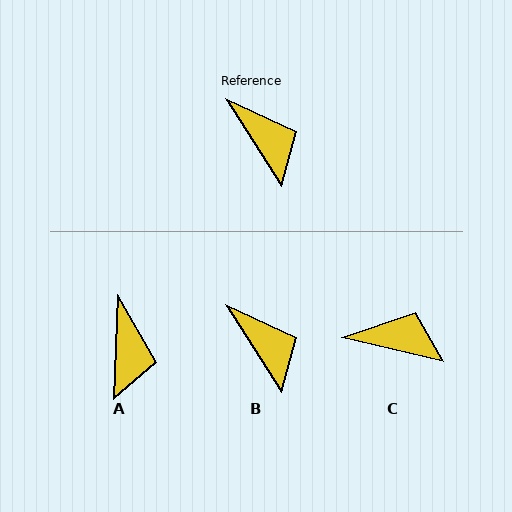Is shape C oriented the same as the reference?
No, it is off by about 44 degrees.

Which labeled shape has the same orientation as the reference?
B.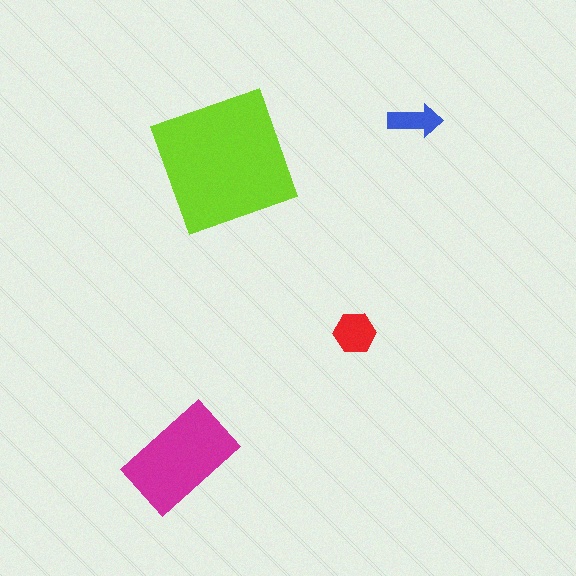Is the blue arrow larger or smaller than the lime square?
Smaller.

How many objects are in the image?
There are 4 objects in the image.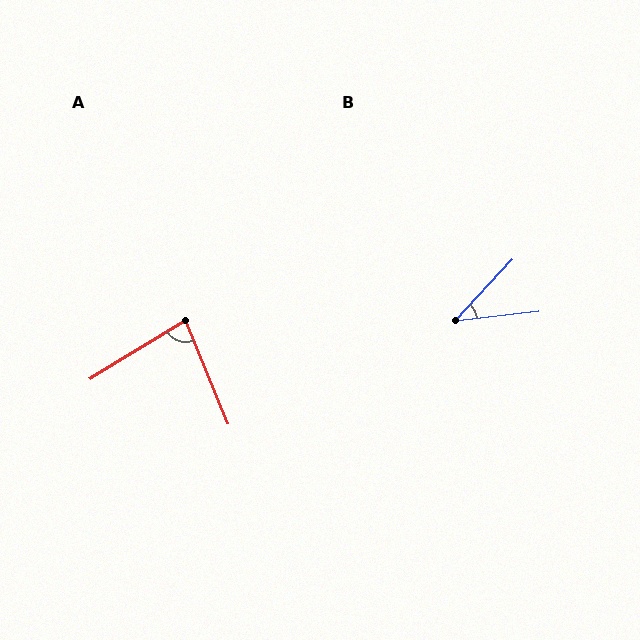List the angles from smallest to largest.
B (40°), A (81°).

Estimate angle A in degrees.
Approximately 81 degrees.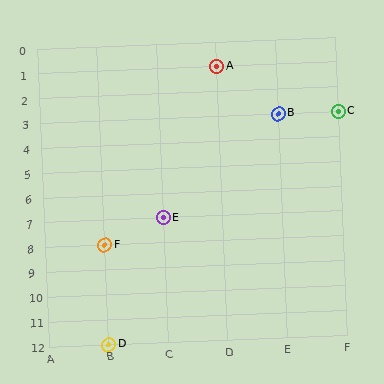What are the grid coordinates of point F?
Point F is at grid coordinates (B, 8).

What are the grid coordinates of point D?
Point D is at grid coordinates (B, 12).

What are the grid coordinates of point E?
Point E is at grid coordinates (C, 7).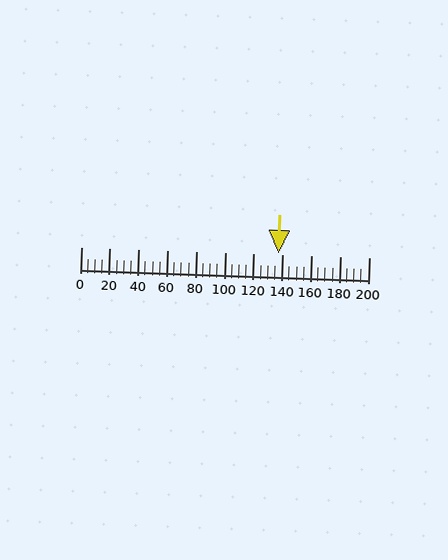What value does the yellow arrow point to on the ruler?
The yellow arrow points to approximately 137.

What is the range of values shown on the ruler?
The ruler shows values from 0 to 200.